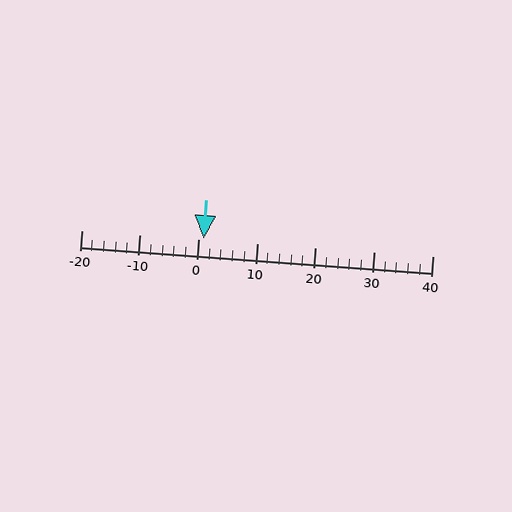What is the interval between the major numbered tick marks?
The major tick marks are spaced 10 units apart.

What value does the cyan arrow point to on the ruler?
The cyan arrow points to approximately 1.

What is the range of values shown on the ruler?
The ruler shows values from -20 to 40.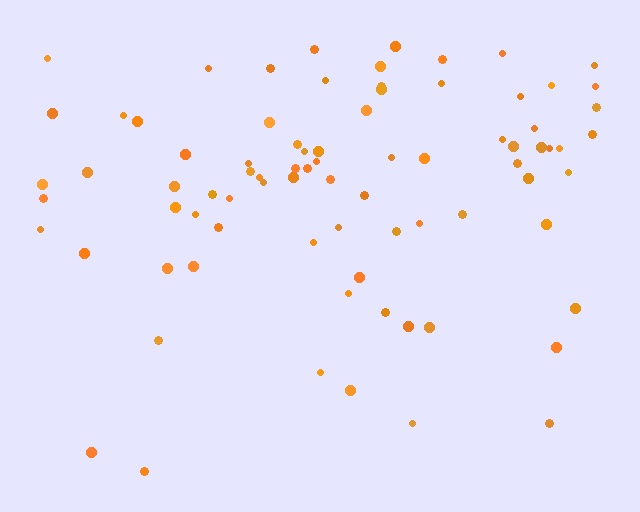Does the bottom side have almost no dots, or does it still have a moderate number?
Still a moderate number, just noticeably fewer than the top.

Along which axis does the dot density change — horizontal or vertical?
Vertical.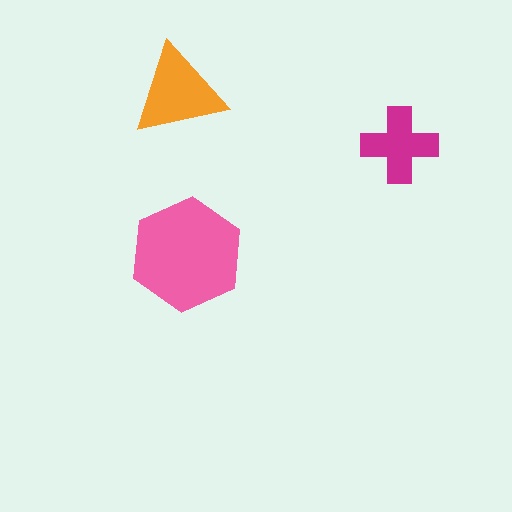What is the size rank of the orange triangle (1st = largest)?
2nd.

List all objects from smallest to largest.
The magenta cross, the orange triangle, the pink hexagon.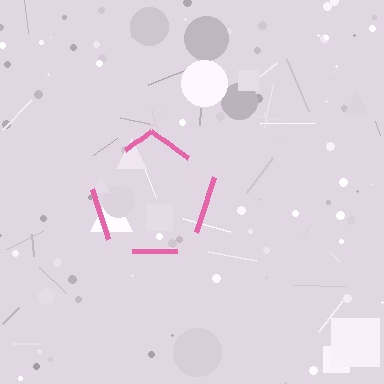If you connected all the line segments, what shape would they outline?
They would outline a pentagon.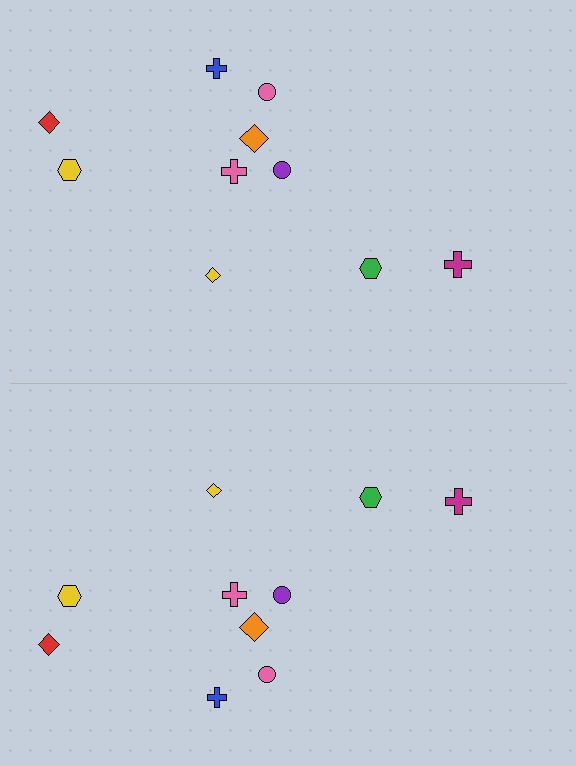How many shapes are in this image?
There are 20 shapes in this image.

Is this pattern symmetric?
Yes, this pattern has bilateral (reflection) symmetry.